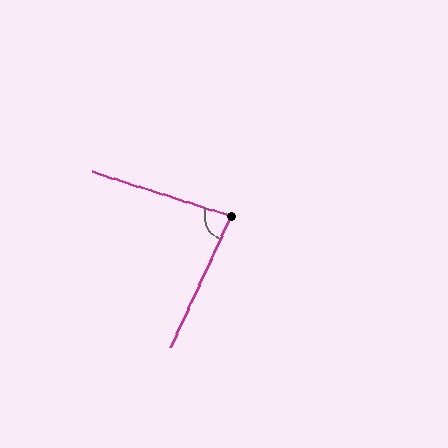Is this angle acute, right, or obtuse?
It is acute.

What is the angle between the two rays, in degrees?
Approximately 83 degrees.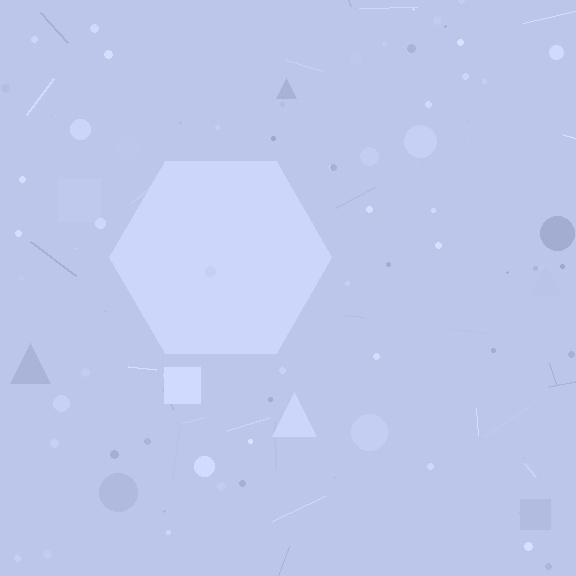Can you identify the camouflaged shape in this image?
The camouflaged shape is a hexagon.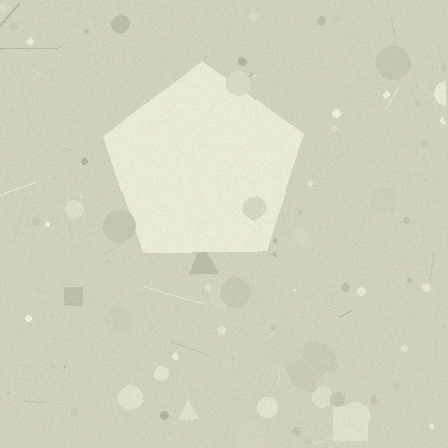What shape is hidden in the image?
A pentagon is hidden in the image.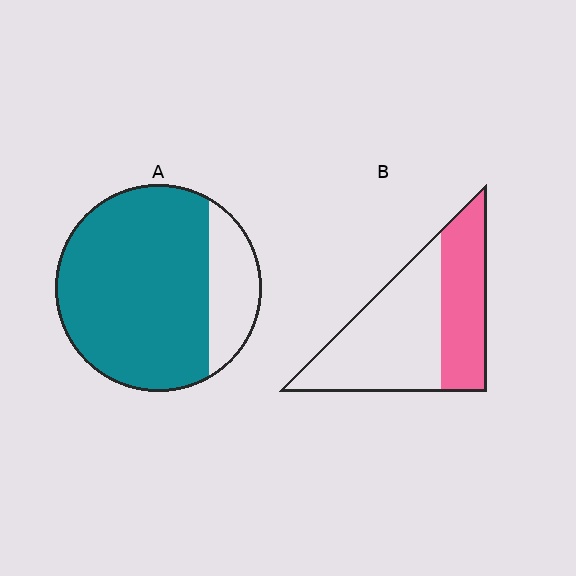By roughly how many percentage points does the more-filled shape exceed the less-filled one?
By roughly 40 percentage points (A over B).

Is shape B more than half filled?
No.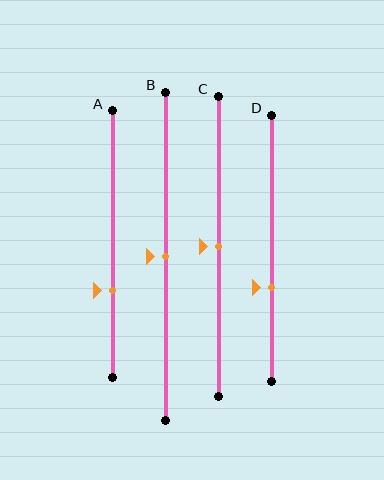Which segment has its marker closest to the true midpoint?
Segment B has its marker closest to the true midpoint.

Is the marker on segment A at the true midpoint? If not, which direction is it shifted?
No, the marker on segment A is shifted downward by about 18% of the segment length.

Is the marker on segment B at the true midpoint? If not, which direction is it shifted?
Yes, the marker on segment B is at the true midpoint.